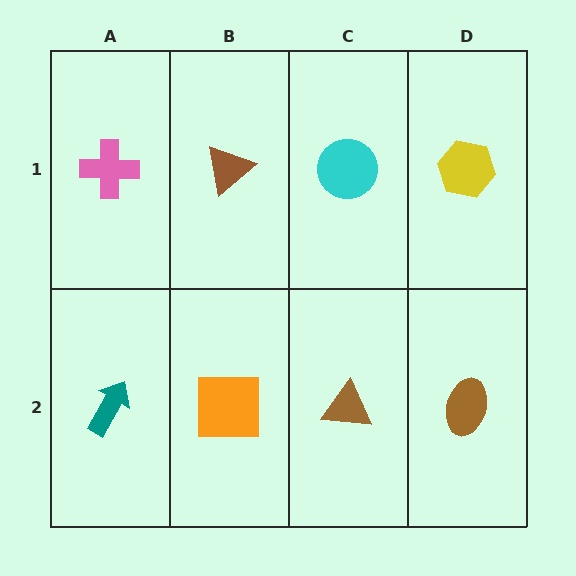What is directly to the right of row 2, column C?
A brown ellipse.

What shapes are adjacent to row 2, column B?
A brown triangle (row 1, column B), a teal arrow (row 2, column A), a brown triangle (row 2, column C).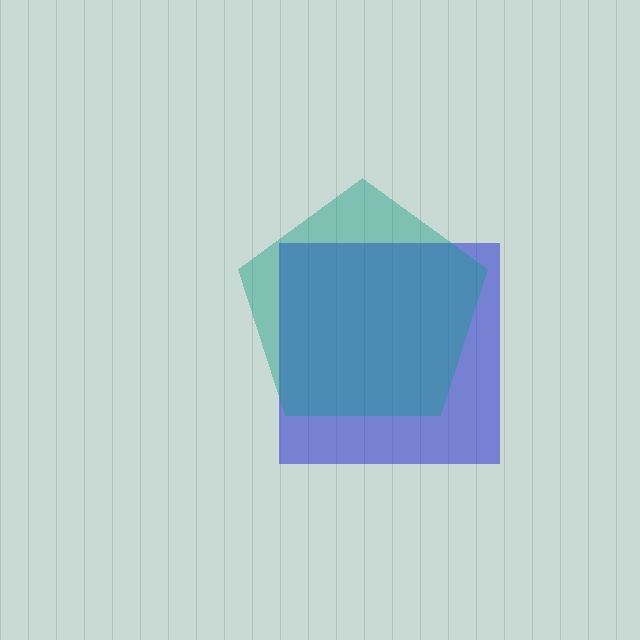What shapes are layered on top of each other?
The layered shapes are: a blue square, a teal pentagon.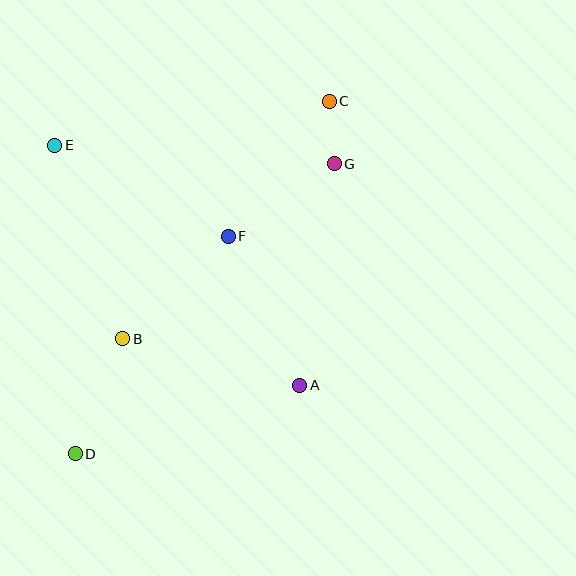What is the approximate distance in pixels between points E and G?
The distance between E and G is approximately 280 pixels.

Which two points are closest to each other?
Points C and G are closest to each other.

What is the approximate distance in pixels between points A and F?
The distance between A and F is approximately 165 pixels.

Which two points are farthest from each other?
Points C and D are farthest from each other.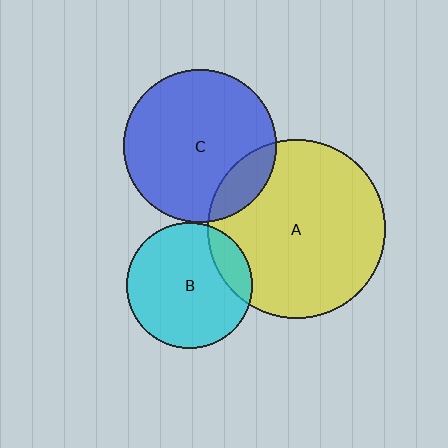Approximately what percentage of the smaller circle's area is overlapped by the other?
Approximately 15%.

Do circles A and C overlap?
Yes.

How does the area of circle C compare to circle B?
Approximately 1.5 times.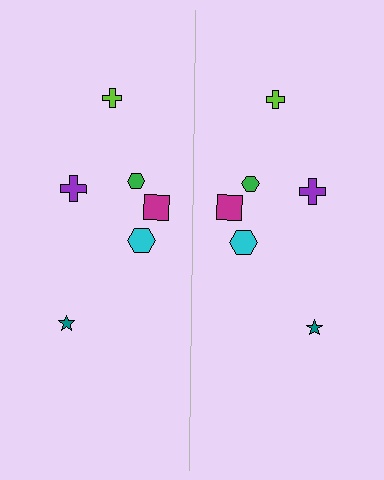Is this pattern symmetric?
Yes, this pattern has bilateral (reflection) symmetry.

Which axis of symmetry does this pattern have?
The pattern has a vertical axis of symmetry running through the center of the image.